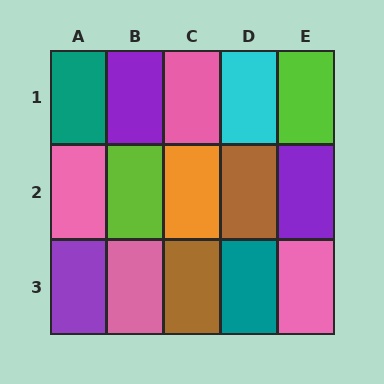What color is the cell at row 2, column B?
Lime.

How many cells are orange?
1 cell is orange.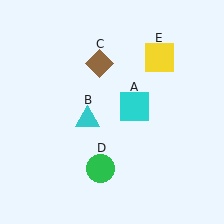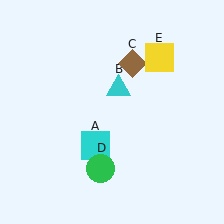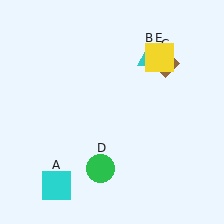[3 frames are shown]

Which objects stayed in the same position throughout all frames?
Green circle (object D) and yellow square (object E) remained stationary.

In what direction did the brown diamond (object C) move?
The brown diamond (object C) moved right.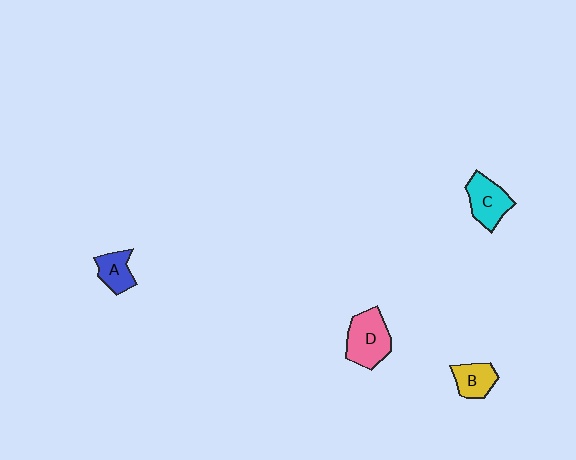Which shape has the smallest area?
Shape A (blue).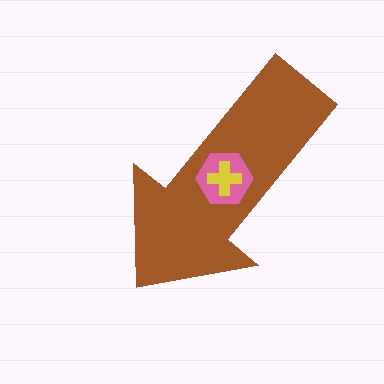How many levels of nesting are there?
3.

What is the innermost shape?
The yellow cross.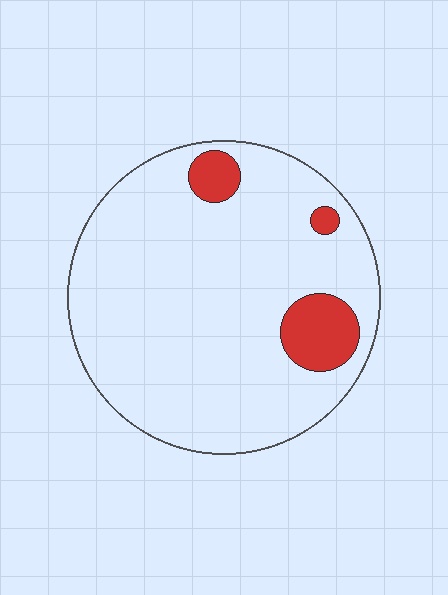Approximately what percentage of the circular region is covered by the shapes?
Approximately 10%.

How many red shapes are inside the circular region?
3.